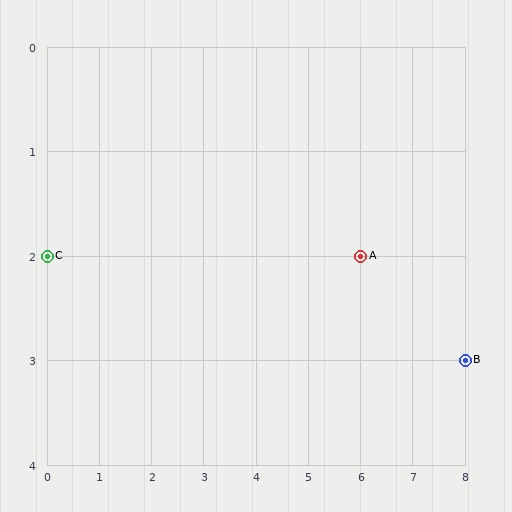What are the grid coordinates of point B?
Point B is at grid coordinates (8, 3).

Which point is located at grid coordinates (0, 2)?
Point C is at (0, 2).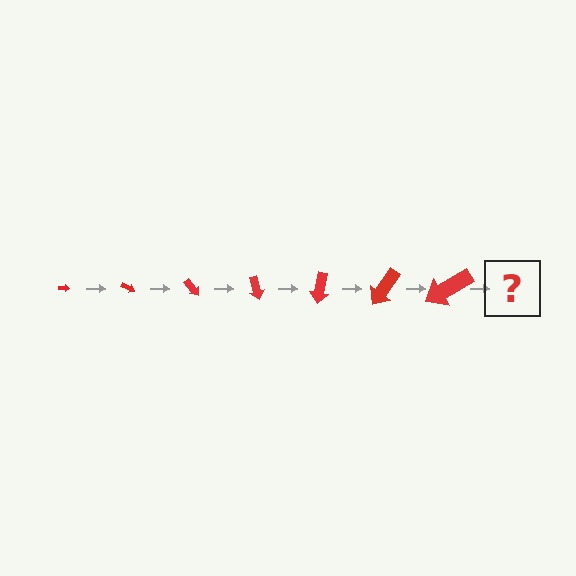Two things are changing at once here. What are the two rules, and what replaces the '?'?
The two rules are that the arrow grows larger each step and it rotates 25 degrees each step. The '?' should be an arrow, larger than the previous one and rotated 175 degrees from the start.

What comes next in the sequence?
The next element should be an arrow, larger than the previous one and rotated 175 degrees from the start.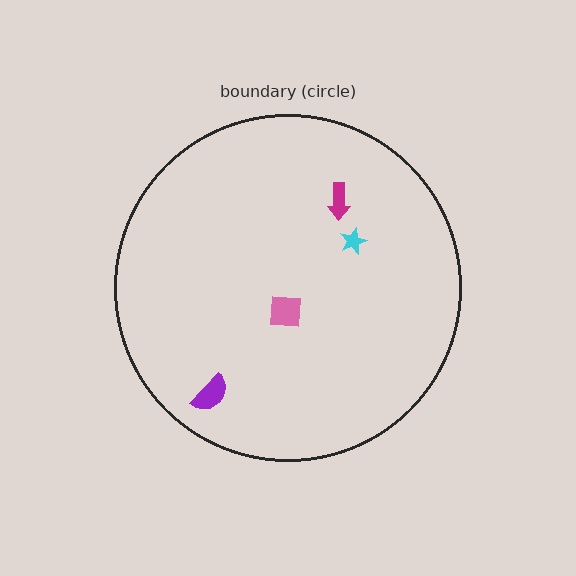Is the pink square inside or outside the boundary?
Inside.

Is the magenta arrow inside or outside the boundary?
Inside.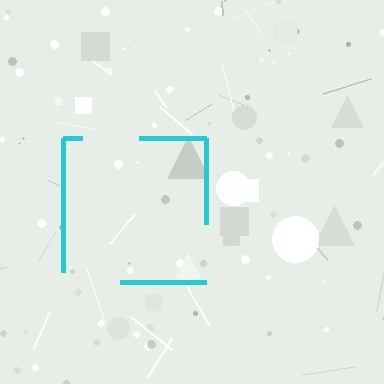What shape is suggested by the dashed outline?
The dashed outline suggests a square.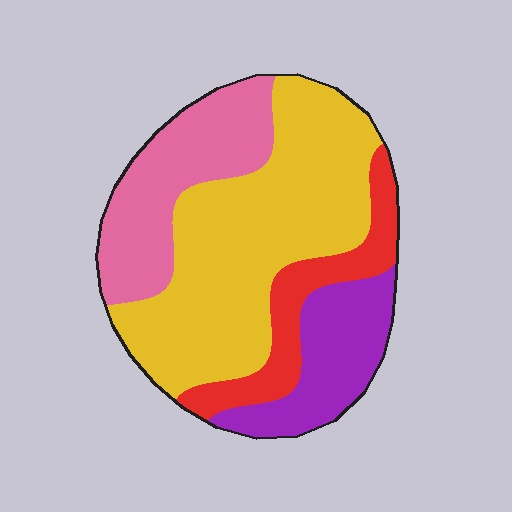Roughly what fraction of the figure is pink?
Pink covers 22% of the figure.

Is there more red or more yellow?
Yellow.